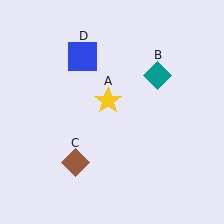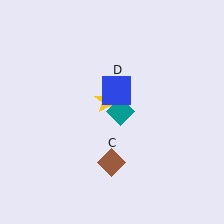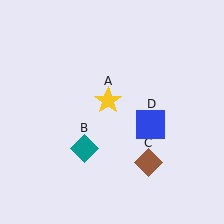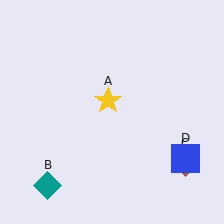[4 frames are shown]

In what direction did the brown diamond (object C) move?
The brown diamond (object C) moved right.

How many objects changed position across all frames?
3 objects changed position: teal diamond (object B), brown diamond (object C), blue square (object D).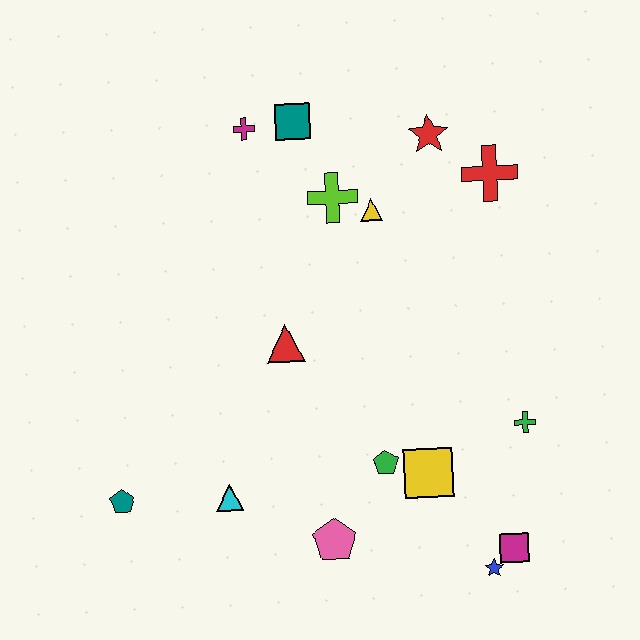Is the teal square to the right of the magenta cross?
Yes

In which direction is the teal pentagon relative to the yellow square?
The teal pentagon is to the left of the yellow square.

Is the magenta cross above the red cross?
Yes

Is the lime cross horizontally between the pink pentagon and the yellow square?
Yes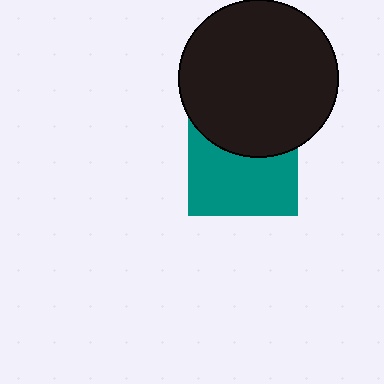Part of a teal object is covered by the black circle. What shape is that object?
It is a square.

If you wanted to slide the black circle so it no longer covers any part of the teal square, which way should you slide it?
Slide it up — that is the most direct way to separate the two shapes.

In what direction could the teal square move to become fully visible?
The teal square could move down. That would shift it out from behind the black circle entirely.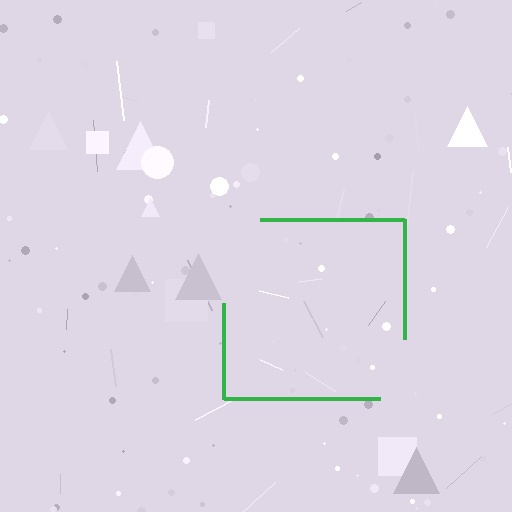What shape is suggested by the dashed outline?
The dashed outline suggests a square.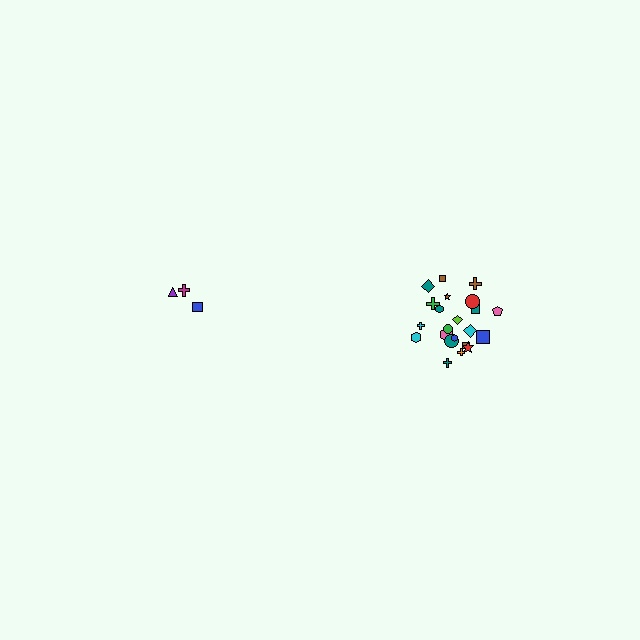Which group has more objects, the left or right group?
The right group.